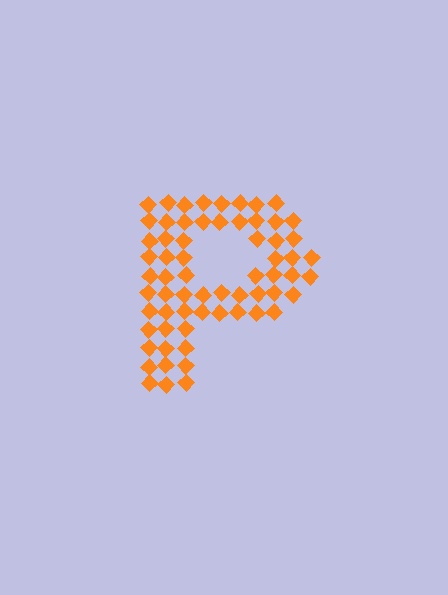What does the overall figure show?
The overall figure shows the letter P.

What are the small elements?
The small elements are diamonds.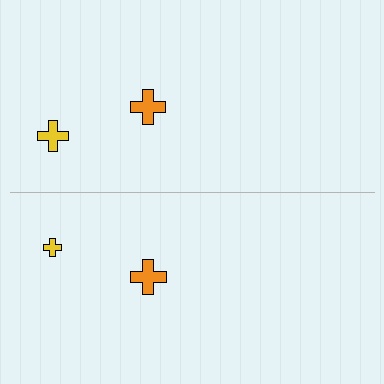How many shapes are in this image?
There are 4 shapes in this image.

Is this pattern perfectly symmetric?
No, the pattern is not perfectly symmetric. The yellow cross on the bottom side has a different size than its mirror counterpart.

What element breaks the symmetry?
The yellow cross on the bottom side has a different size than its mirror counterpart.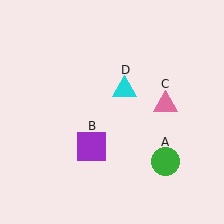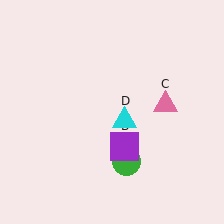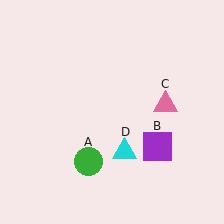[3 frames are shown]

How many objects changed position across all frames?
3 objects changed position: green circle (object A), purple square (object B), cyan triangle (object D).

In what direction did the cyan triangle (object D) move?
The cyan triangle (object D) moved down.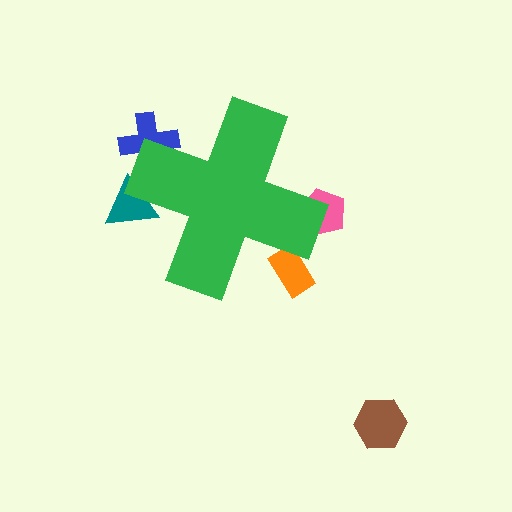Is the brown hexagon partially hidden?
No, the brown hexagon is fully visible.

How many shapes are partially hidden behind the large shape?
4 shapes are partially hidden.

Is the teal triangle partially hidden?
Yes, the teal triangle is partially hidden behind the green cross.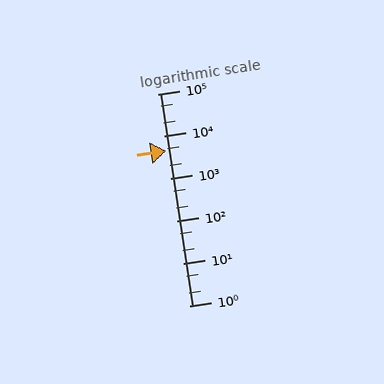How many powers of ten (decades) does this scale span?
The scale spans 5 decades, from 1 to 100000.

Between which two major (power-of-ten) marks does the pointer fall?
The pointer is between 1000 and 10000.